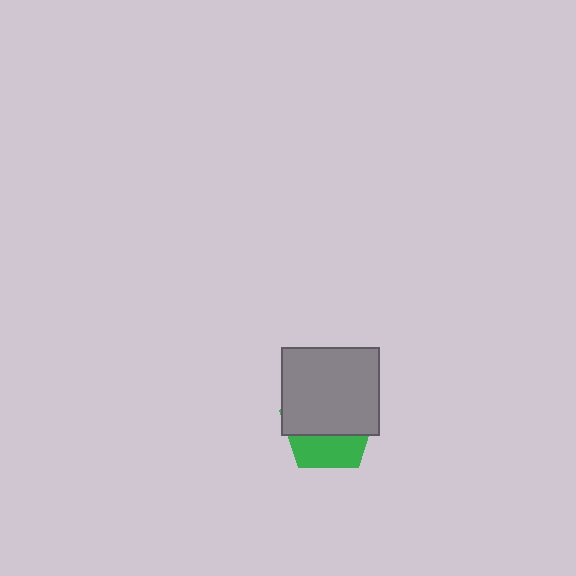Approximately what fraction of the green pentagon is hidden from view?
Roughly 63% of the green pentagon is hidden behind the gray rectangle.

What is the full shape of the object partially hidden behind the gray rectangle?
The partially hidden object is a green pentagon.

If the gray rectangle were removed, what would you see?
You would see the complete green pentagon.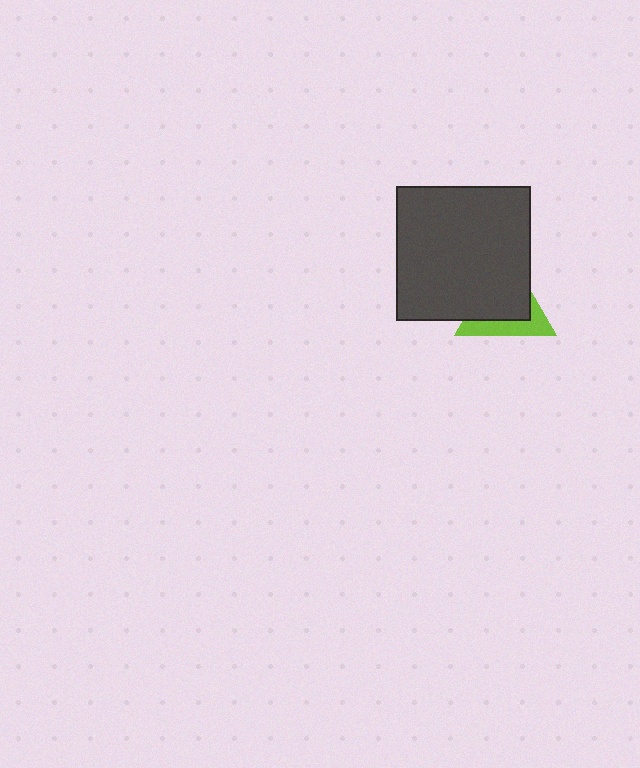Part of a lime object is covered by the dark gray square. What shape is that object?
It is a triangle.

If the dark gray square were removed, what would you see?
You would see the complete lime triangle.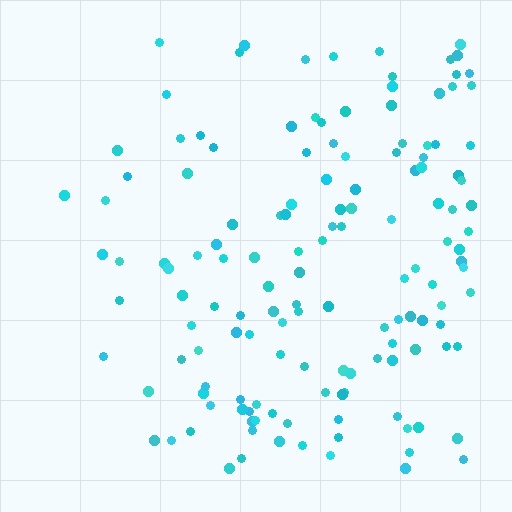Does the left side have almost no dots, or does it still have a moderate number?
Still a moderate number, just noticeably fewer than the right.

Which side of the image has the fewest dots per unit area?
The left.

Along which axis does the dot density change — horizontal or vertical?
Horizontal.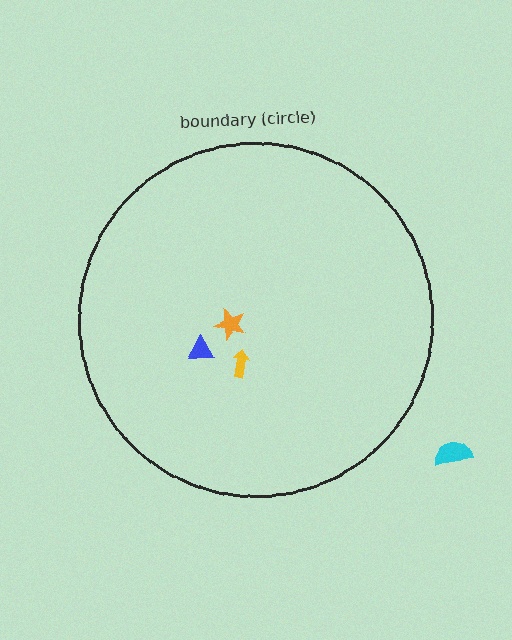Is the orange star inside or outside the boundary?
Inside.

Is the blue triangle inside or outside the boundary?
Inside.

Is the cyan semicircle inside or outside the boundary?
Outside.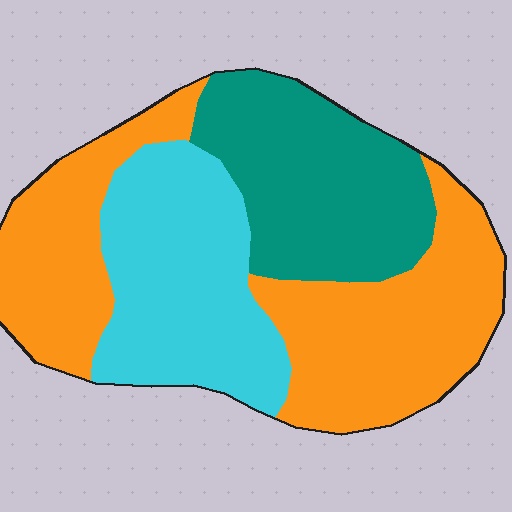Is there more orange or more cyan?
Orange.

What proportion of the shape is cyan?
Cyan covers 28% of the shape.